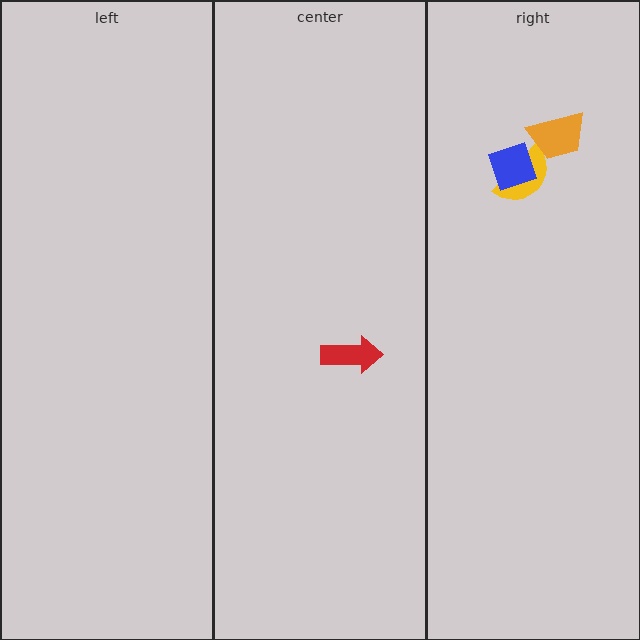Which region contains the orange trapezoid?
The right region.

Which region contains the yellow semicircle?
The right region.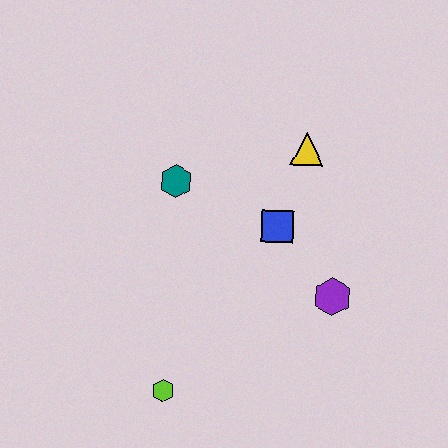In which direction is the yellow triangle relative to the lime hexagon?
The yellow triangle is above the lime hexagon.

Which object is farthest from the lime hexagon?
The yellow triangle is farthest from the lime hexagon.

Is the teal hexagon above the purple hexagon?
Yes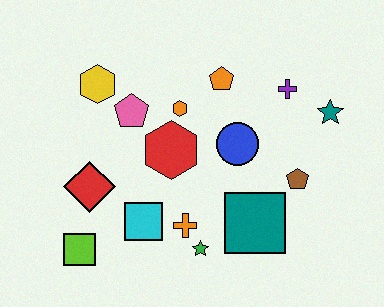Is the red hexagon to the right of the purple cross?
No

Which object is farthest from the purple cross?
The lime square is farthest from the purple cross.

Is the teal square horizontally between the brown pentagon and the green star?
Yes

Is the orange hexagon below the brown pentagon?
No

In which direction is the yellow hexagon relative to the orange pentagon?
The yellow hexagon is to the left of the orange pentagon.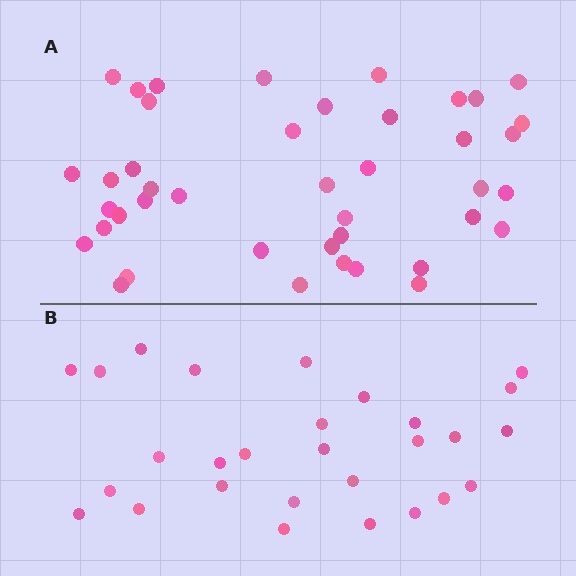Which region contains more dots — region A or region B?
Region A (the top region) has more dots.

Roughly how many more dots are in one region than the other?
Region A has approximately 15 more dots than region B.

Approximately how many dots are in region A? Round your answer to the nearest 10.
About 40 dots. (The exact count is 42, which rounds to 40.)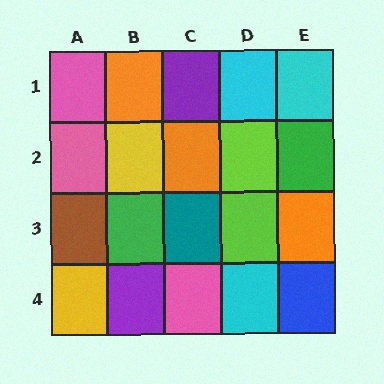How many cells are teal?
1 cell is teal.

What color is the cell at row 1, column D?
Cyan.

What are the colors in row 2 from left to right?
Pink, yellow, orange, lime, green.